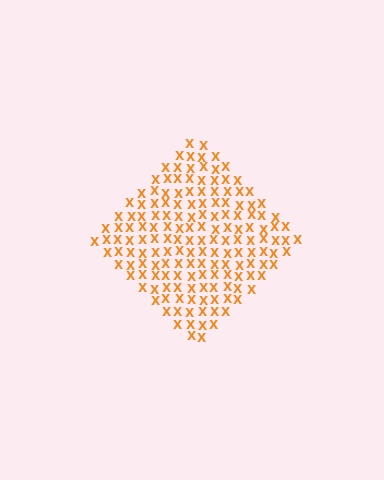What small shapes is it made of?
It is made of small letter X's.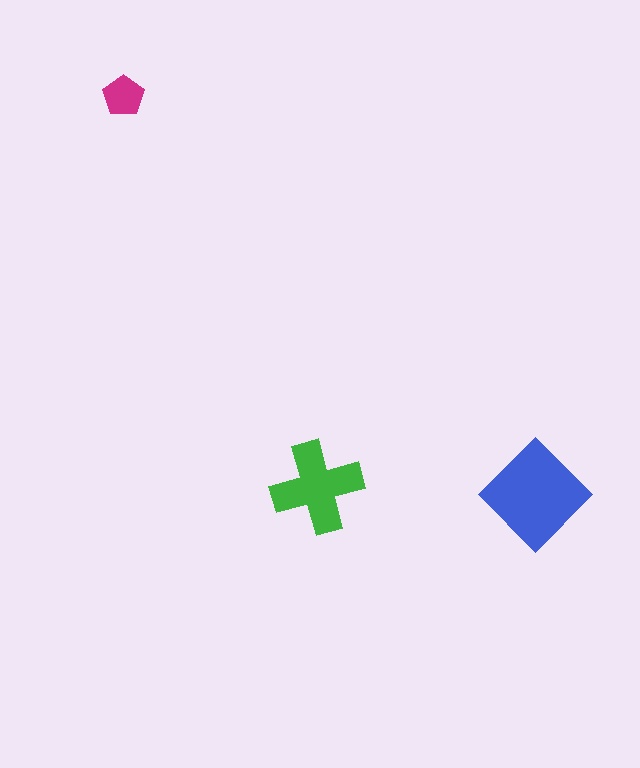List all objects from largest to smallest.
The blue diamond, the green cross, the magenta pentagon.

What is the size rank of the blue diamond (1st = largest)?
1st.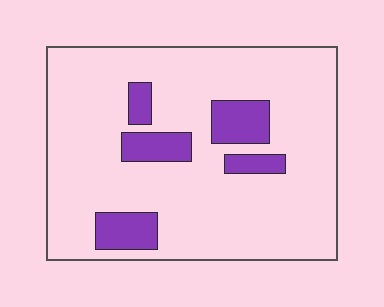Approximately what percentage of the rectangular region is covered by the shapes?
Approximately 15%.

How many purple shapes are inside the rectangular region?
5.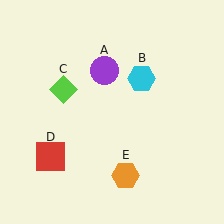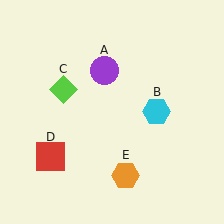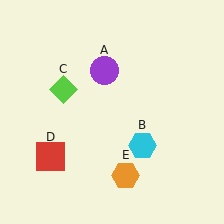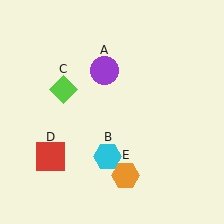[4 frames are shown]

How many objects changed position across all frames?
1 object changed position: cyan hexagon (object B).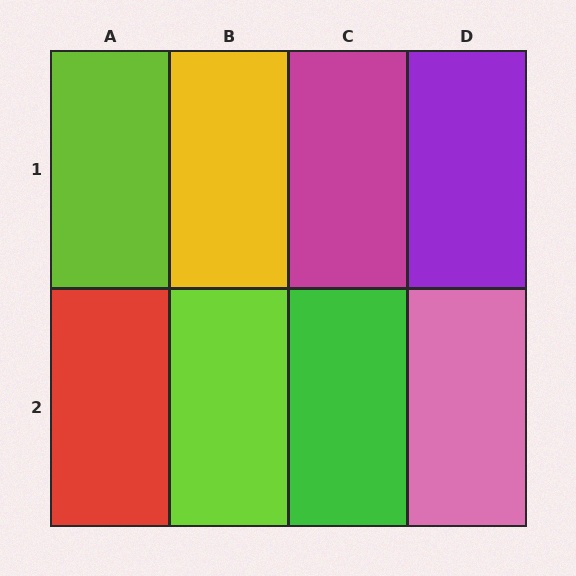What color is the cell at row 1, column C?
Magenta.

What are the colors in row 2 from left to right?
Red, lime, green, pink.